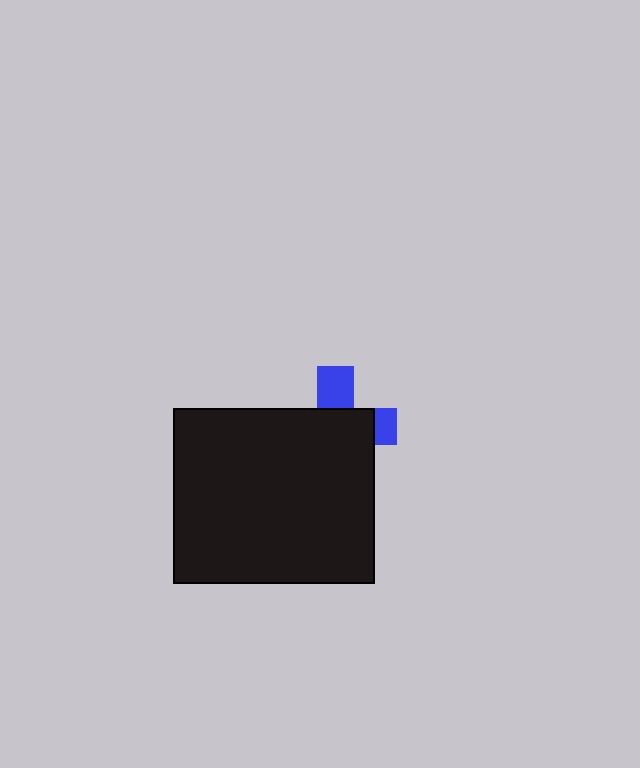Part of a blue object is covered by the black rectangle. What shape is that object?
It is a cross.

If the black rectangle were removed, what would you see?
You would see the complete blue cross.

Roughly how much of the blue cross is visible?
A small part of it is visible (roughly 31%).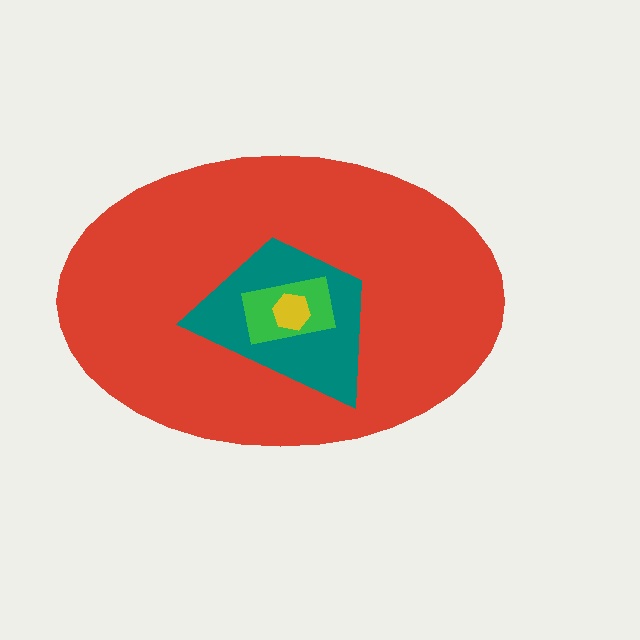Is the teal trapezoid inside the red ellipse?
Yes.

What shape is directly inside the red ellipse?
The teal trapezoid.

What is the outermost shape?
The red ellipse.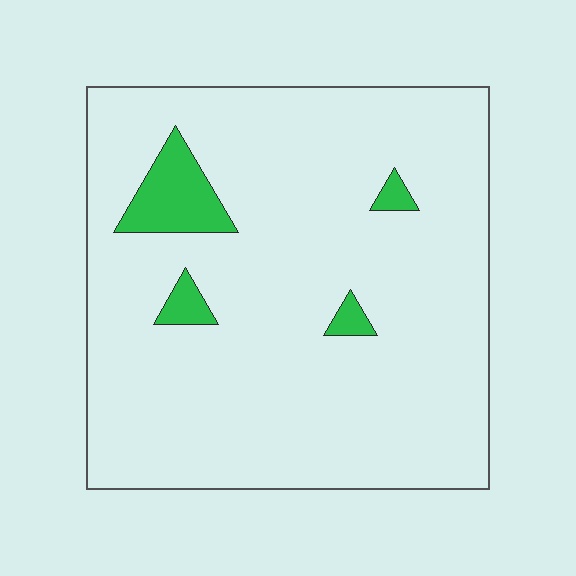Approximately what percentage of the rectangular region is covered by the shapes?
Approximately 5%.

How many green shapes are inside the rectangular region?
4.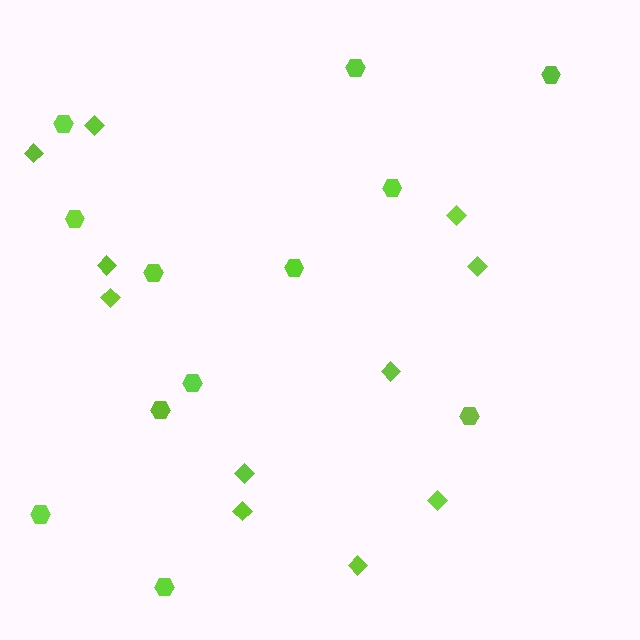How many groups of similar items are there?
There are 2 groups: one group of diamonds (11) and one group of hexagons (12).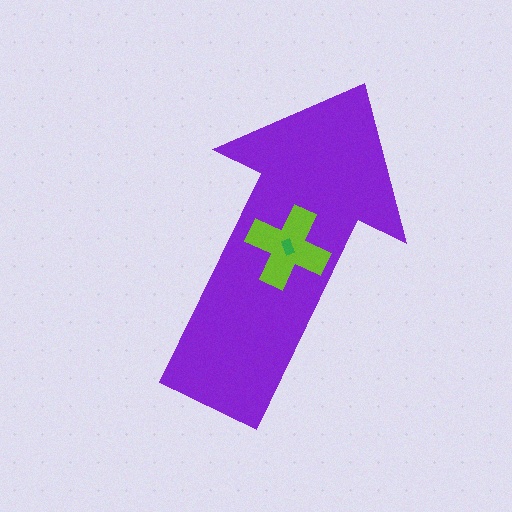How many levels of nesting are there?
3.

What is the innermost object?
The green rectangle.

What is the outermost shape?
The purple arrow.